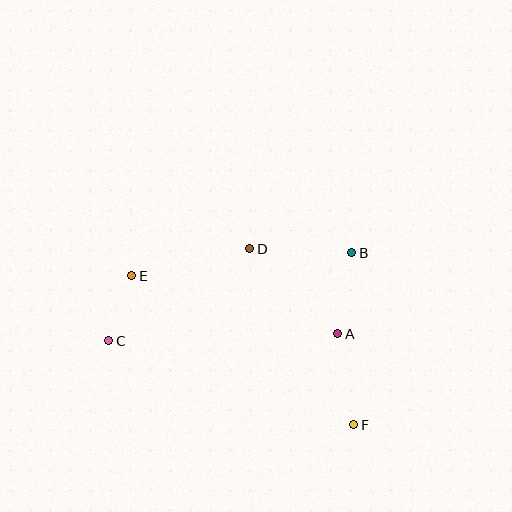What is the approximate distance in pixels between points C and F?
The distance between C and F is approximately 259 pixels.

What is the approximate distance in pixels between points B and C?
The distance between B and C is approximately 258 pixels.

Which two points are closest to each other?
Points C and E are closest to each other.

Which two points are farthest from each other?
Points E and F are farthest from each other.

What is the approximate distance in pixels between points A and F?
The distance between A and F is approximately 93 pixels.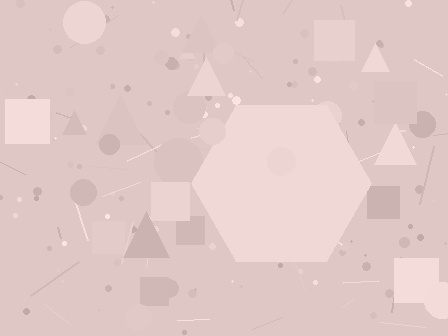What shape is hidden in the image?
A hexagon is hidden in the image.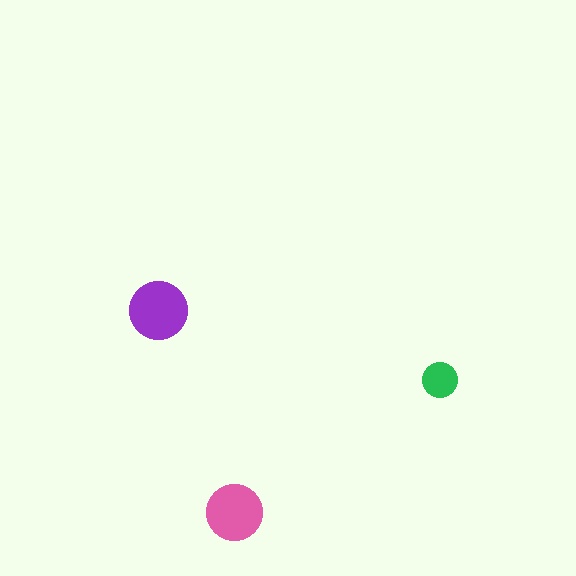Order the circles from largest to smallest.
the purple one, the pink one, the green one.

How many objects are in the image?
There are 3 objects in the image.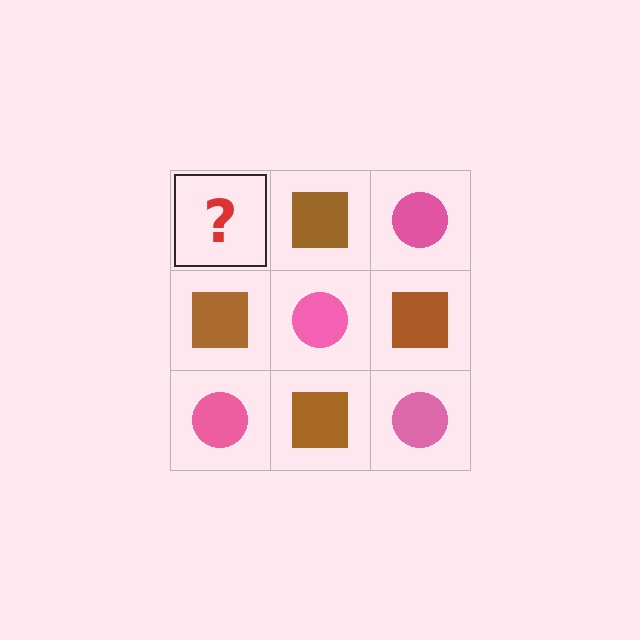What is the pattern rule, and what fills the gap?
The rule is that it alternates pink circle and brown square in a checkerboard pattern. The gap should be filled with a pink circle.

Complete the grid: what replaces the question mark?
The question mark should be replaced with a pink circle.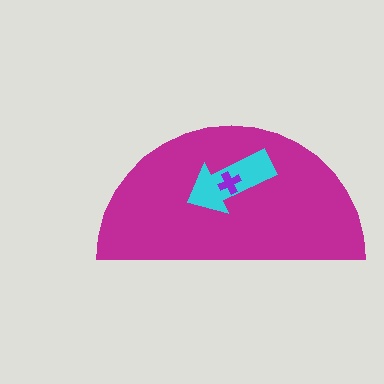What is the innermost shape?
The purple cross.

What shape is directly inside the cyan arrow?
The purple cross.